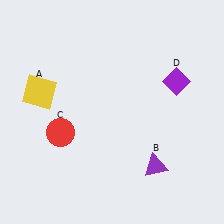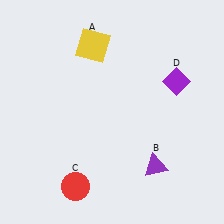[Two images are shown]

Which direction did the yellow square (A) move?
The yellow square (A) moved right.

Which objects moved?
The objects that moved are: the yellow square (A), the red circle (C).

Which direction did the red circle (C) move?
The red circle (C) moved down.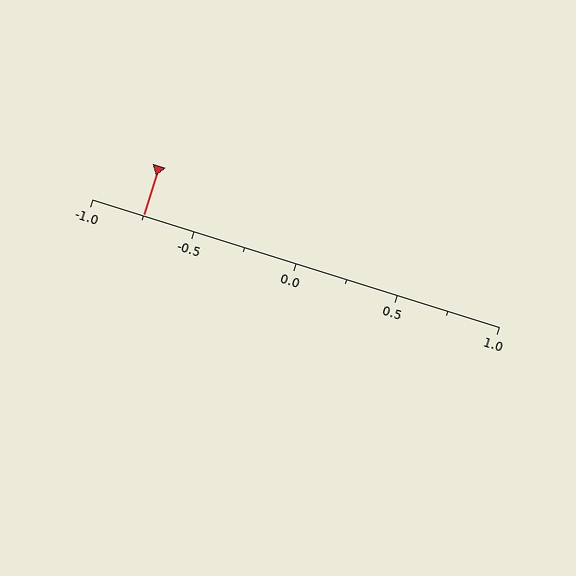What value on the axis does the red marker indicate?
The marker indicates approximately -0.75.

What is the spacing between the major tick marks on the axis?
The major ticks are spaced 0.5 apart.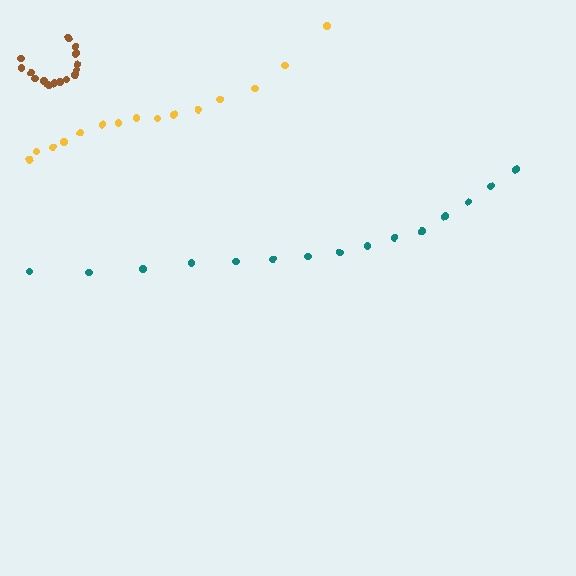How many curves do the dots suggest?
There are 3 distinct paths.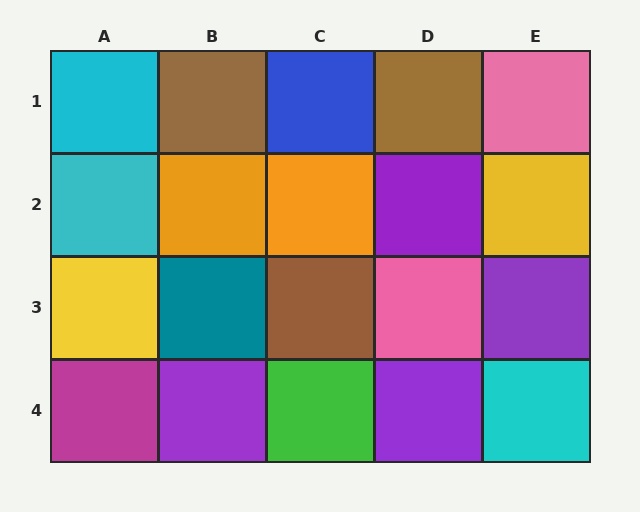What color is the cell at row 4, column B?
Purple.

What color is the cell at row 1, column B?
Brown.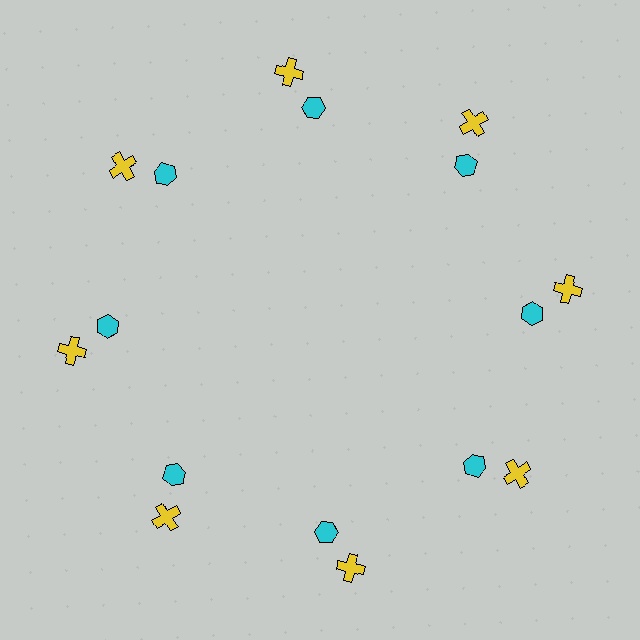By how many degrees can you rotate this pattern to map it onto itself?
The pattern maps onto itself every 45 degrees of rotation.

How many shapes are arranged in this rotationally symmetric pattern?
There are 16 shapes, arranged in 8 groups of 2.